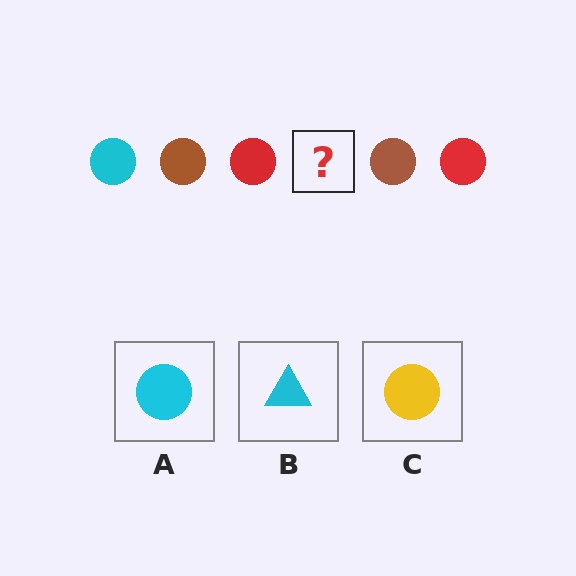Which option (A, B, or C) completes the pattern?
A.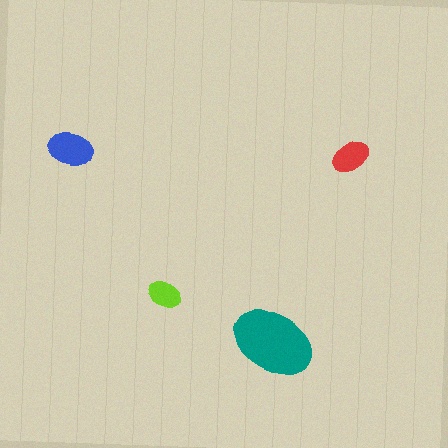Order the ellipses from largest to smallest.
the teal one, the blue one, the red one, the lime one.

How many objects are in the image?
There are 4 objects in the image.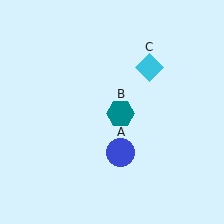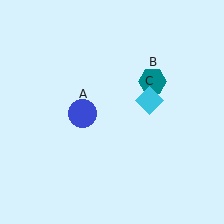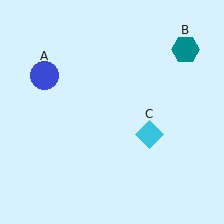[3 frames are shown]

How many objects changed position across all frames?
3 objects changed position: blue circle (object A), teal hexagon (object B), cyan diamond (object C).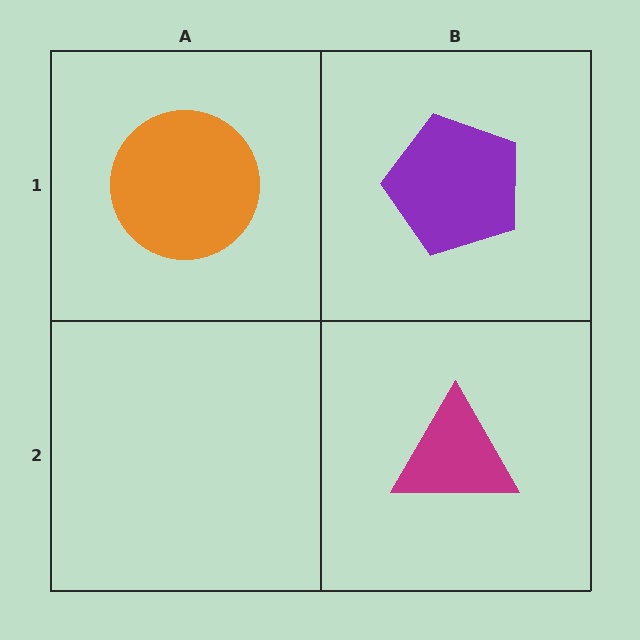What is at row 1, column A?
An orange circle.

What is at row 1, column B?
A purple pentagon.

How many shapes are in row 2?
1 shape.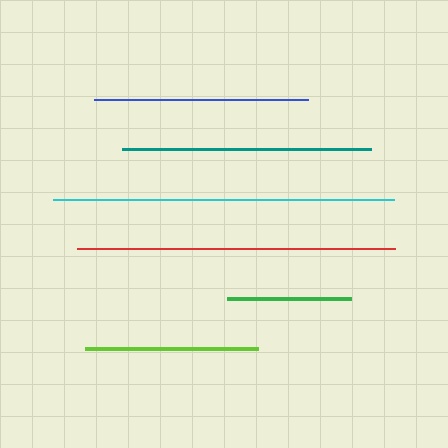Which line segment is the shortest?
The green line is the shortest at approximately 124 pixels.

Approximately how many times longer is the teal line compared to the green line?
The teal line is approximately 2.0 times the length of the green line.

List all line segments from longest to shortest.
From longest to shortest: cyan, red, teal, blue, lime, green.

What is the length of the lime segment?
The lime segment is approximately 173 pixels long.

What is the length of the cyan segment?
The cyan segment is approximately 342 pixels long.